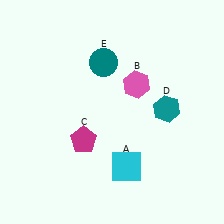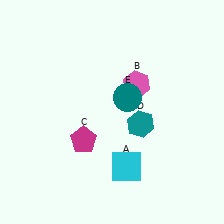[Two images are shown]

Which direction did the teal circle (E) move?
The teal circle (E) moved down.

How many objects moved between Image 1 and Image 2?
2 objects moved between the two images.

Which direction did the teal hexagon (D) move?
The teal hexagon (D) moved left.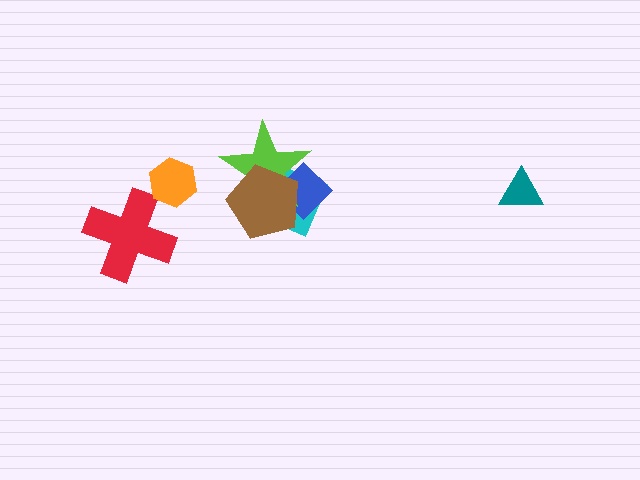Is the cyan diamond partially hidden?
Yes, it is partially covered by another shape.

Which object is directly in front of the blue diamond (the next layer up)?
The lime star is directly in front of the blue diamond.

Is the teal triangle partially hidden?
No, no other shape covers it.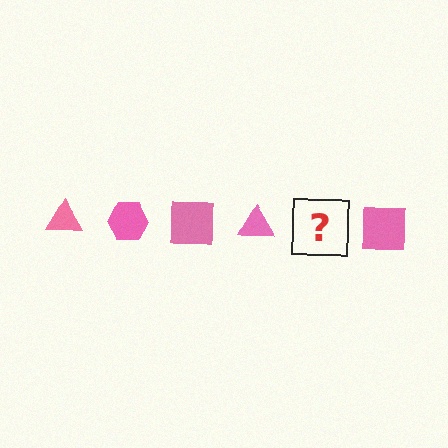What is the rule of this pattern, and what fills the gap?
The rule is that the pattern cycles through triangle, hexagon, square shapes in pink. The gap should be filled with a pink hexagon.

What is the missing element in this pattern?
The missing element is a pink hexagon.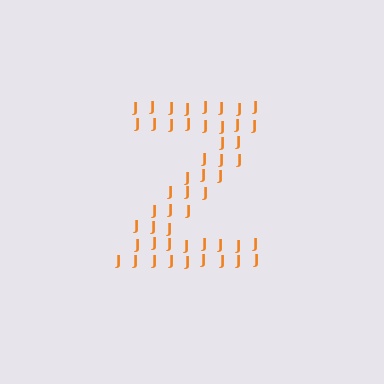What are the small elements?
The small elements are letter J's.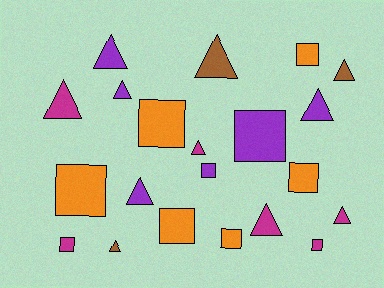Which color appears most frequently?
Magenta, with 6 objects.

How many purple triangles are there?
There are 4 purple triangles.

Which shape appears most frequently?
Triangle, with 11 objects.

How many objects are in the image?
There are 21 objects.